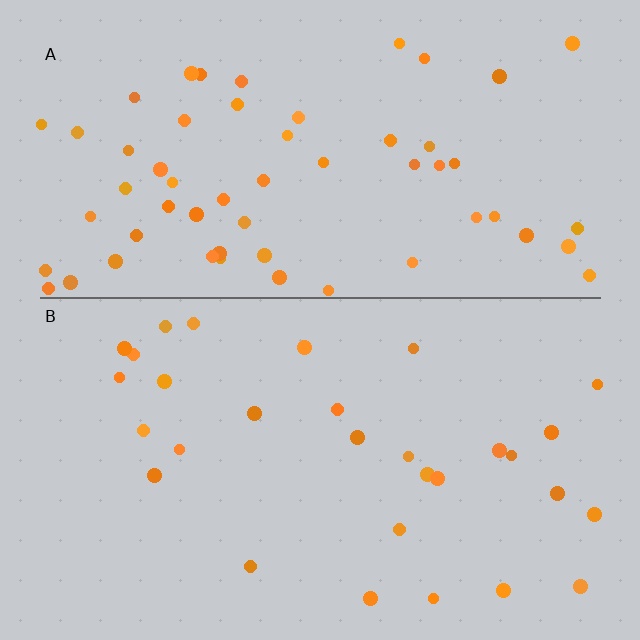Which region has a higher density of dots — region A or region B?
A (the top).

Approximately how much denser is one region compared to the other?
Approximately 2.0× — region A over region B.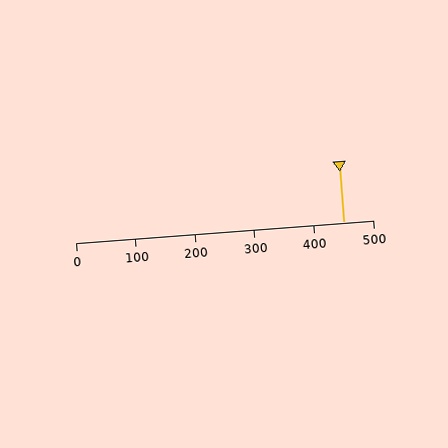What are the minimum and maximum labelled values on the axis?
The axis runs from 0 to 500.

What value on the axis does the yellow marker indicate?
The marker indicates approximately 450.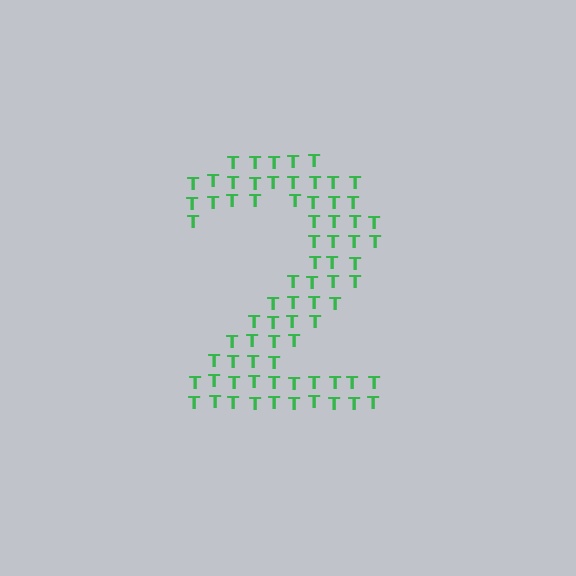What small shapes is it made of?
It is made of small letter T's.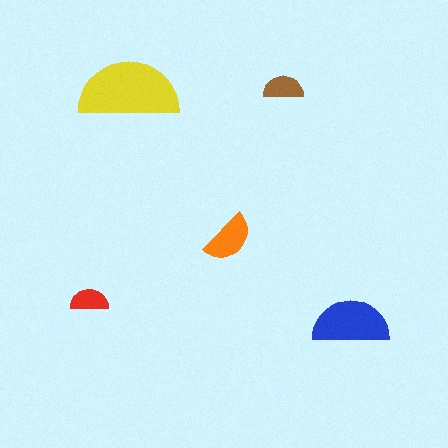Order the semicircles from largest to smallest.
the yellow one, the blue one, the orange one, the brown one, the red one.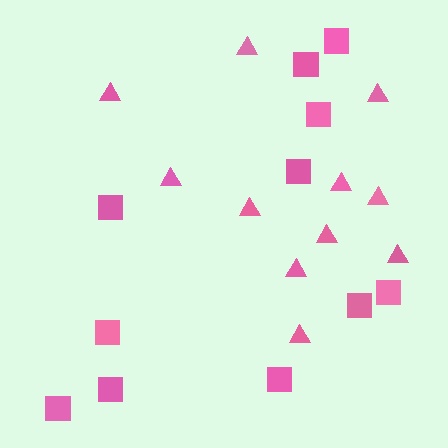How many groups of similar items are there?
There are 2 groups: one group of triangles (11) and one group of squares (11).